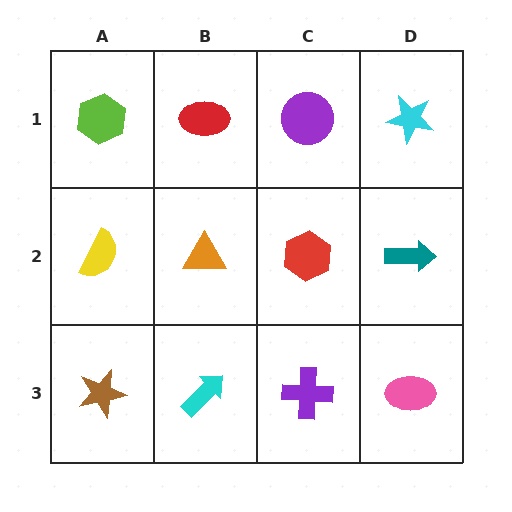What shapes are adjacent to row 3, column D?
A teal arrow (row 2, column D), a purple cross (row 3, column C).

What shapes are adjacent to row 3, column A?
A yellow semicircle (row 2, column A), a cyan arrow (row 3, column B).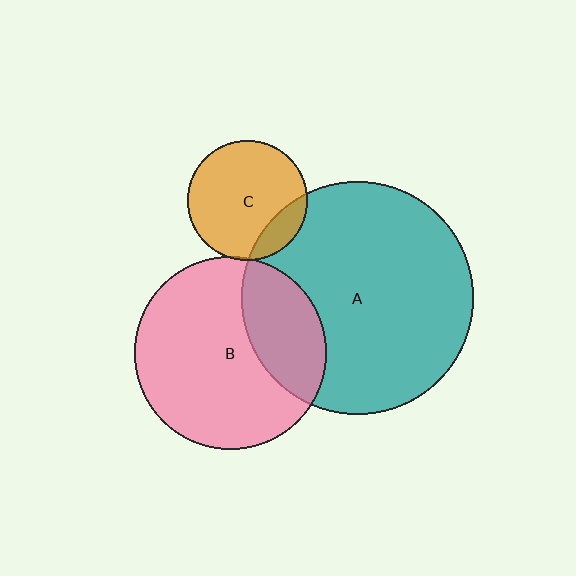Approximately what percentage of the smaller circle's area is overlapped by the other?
Approximately 5%.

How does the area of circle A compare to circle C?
Approximately 3.8 times.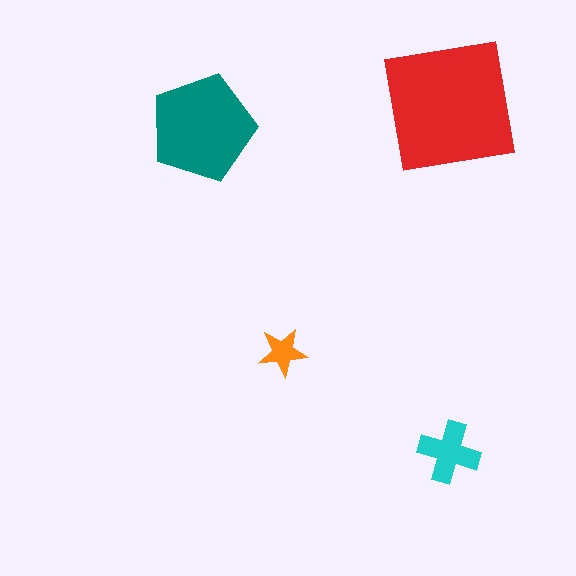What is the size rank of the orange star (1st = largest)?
4th.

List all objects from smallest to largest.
The orange star, the cyan cross, the teal pentagon, the red square.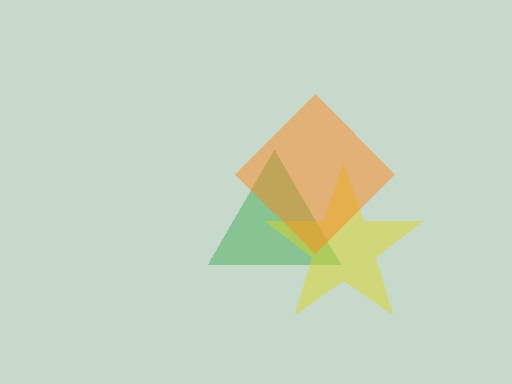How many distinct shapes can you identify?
There are 3 distinct shapes: a green triangle, a yellow star, an orange diamond.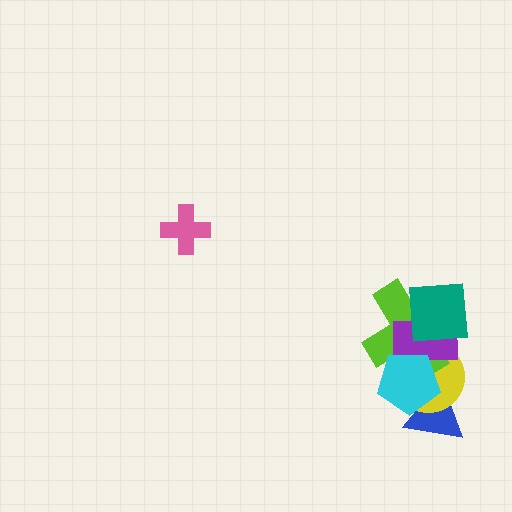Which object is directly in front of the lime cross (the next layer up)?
The purple rectangle is directly in front of the lime cross.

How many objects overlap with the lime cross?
4 objects overlap with the lime cross.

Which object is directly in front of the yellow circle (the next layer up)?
The lime cross is directly in front of the yellow circle.